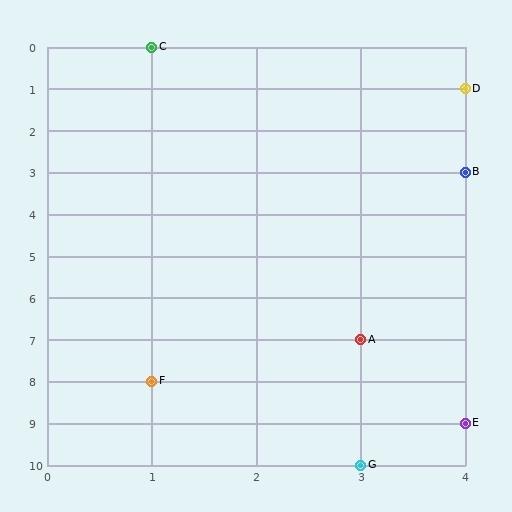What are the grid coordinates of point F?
Point F is at grid coordinates (1, 8).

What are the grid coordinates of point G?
Point G is at grid coordinates (3, 10).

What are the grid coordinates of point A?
Point A is at grid coordinates (3, 7).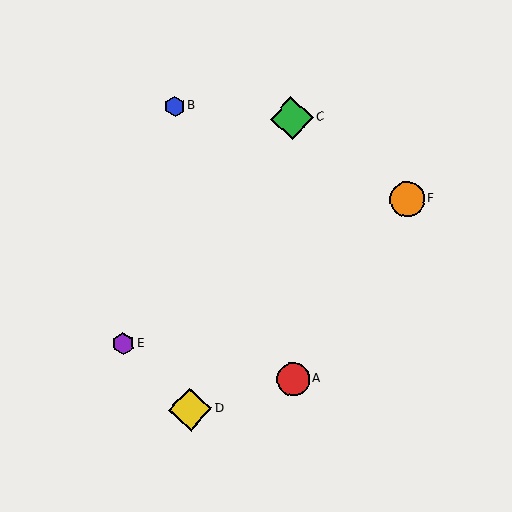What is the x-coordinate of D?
Object D is at x≈190.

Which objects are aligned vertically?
Objects B, D are aligned vertically.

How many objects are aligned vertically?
2 objects (B, D) are aligned vertically.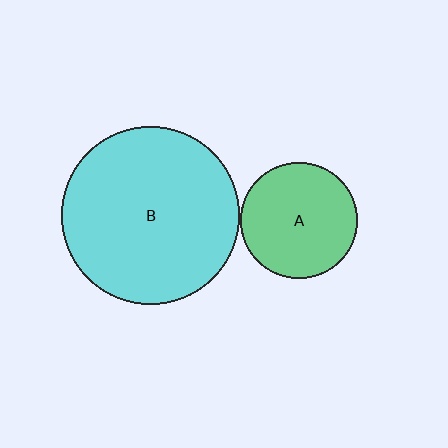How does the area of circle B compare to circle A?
Approximately 2.3 times.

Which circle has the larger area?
Circle B (cyan).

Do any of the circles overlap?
No, none of the circles overlap.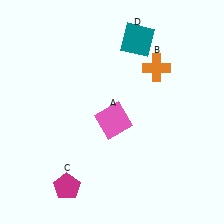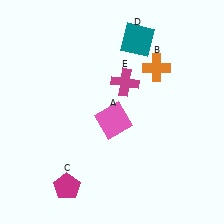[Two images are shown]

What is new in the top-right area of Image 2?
A magenta cross (E) was added in the top-right area of Image 2.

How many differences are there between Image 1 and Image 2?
There is 1 difference between the two images.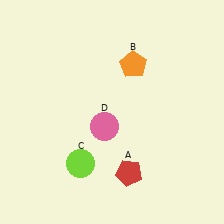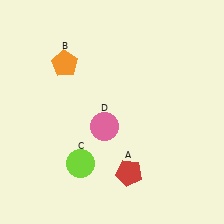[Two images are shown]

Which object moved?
The orange pentagon (B) moved left.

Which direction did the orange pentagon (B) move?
The orange pentagon (B) moved left.